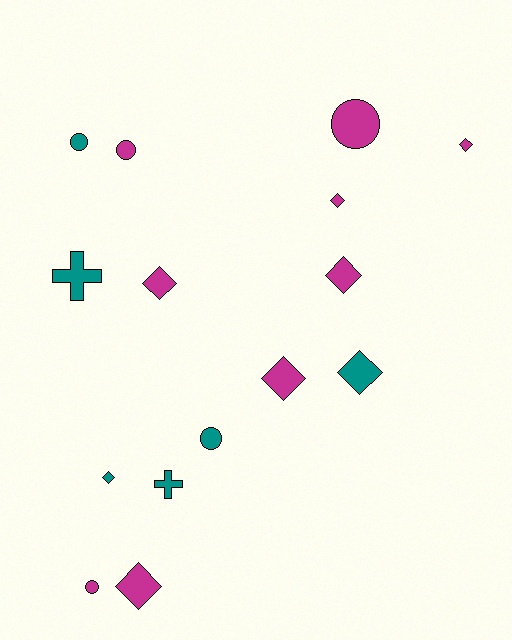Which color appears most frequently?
Magenta, with 9 objects.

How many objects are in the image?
There are 15 objects.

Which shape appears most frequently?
Diamond, with 8 objects.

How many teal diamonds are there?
There are 2 teal diamonds.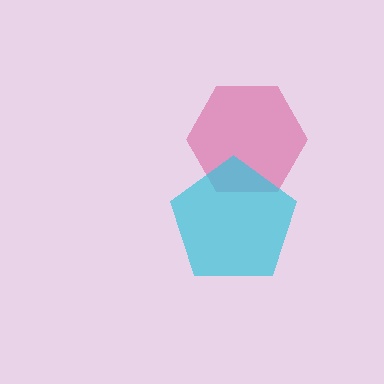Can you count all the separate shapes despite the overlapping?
Yes, there are 2 separate shapes.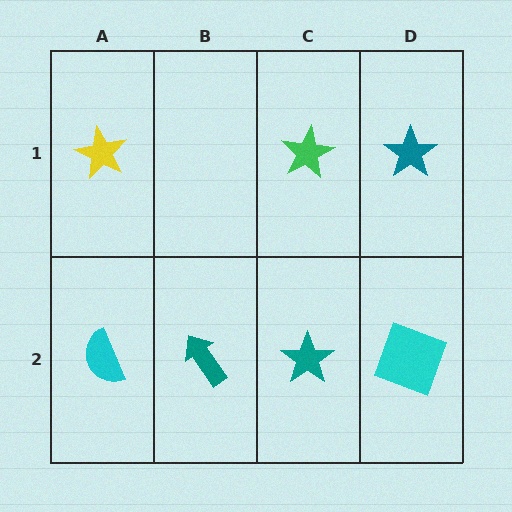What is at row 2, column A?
A cyan semicircle.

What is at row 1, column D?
A teal star.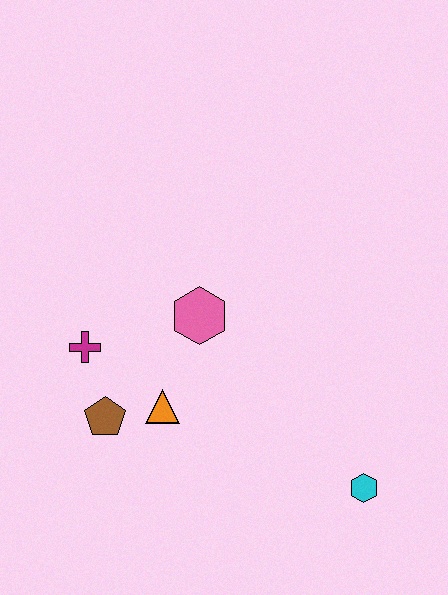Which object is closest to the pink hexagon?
The orange triangle is closest to the pink hexagon.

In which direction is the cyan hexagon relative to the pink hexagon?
The cyan hexagon is below the pink hexagon.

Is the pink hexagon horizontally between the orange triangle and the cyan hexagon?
Yes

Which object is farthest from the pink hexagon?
The cyan hexagon is farthest from the pink hexagon.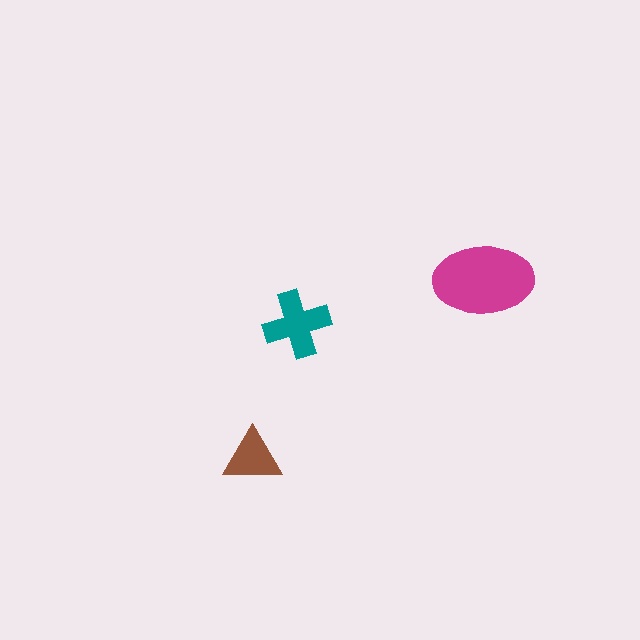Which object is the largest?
The magenta ellipse.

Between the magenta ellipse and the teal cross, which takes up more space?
The magenta ellipse.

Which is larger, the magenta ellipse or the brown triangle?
The magenta ellipse.